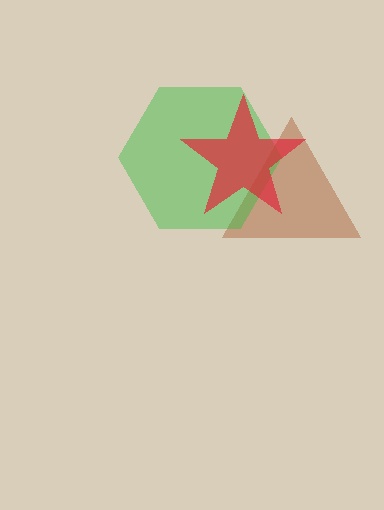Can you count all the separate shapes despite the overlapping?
Yes, there are 3 separate shapes.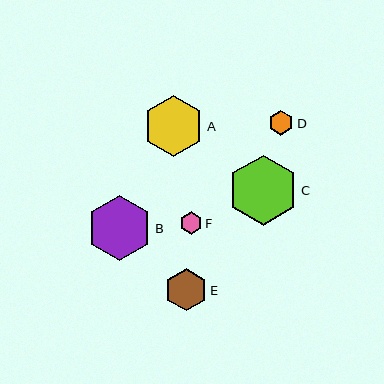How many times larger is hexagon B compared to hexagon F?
Hexagon B is approximately 2.9 times the size of hexagon F.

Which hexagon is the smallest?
Hexagon F is the smallest with a size of approximately 23 pixels.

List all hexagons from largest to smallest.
From largest to smallest: C, B, A, E, D, F.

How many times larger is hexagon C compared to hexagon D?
Hexagon C is approximately 2.8 times the size of hexagon D.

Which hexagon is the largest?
Hexagon C is the largest with a size of approximately 70 pixels.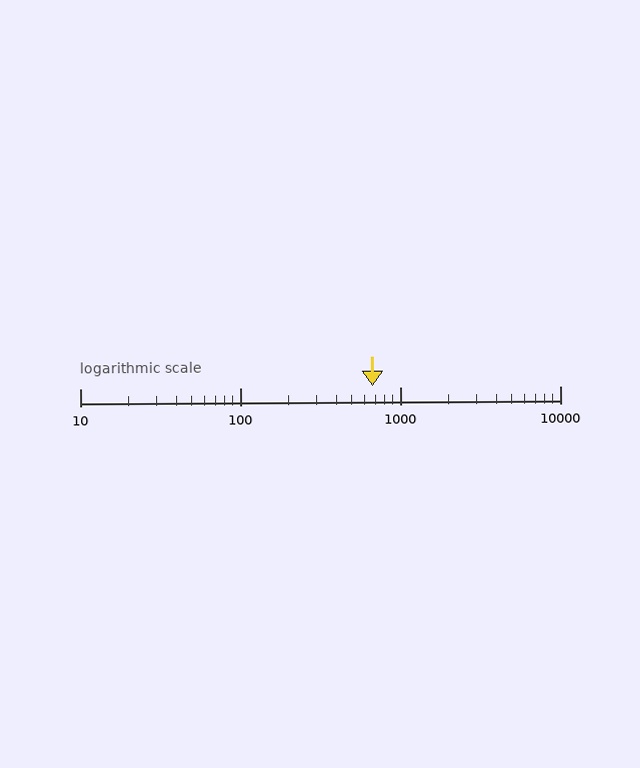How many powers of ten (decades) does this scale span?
The scale spans 3 decades, from 10 to 10000.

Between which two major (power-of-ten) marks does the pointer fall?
The pointer is between 100 and 1000.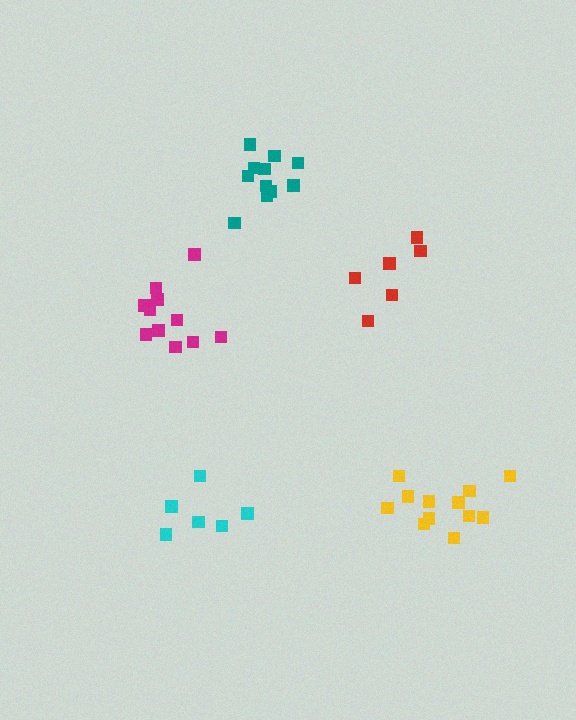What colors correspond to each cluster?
The clusters are colored: cyan, teal, red, magenta, yellow.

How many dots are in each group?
Group 1: 6 dots, Group 2: 11 dots, Group 3: 6 dots, Group 4: 11 dots, Group 5: 12 dots (46 total).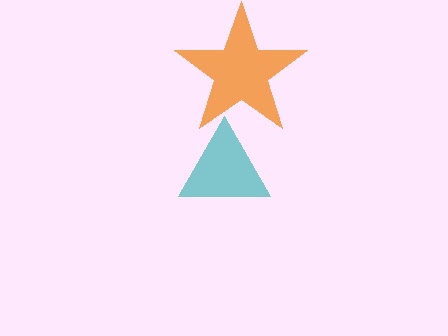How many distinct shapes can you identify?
There are 2 distinct shapes: an orange star, a teal triangle.